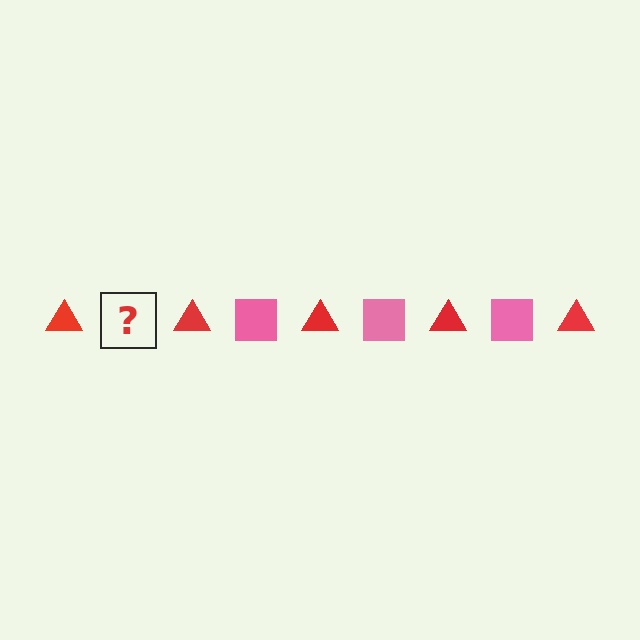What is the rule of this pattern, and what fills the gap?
The rule is that the pattern alternates between red triangle and pink square. The gap should be filled with a pink square.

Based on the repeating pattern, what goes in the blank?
The blank should be a pink square.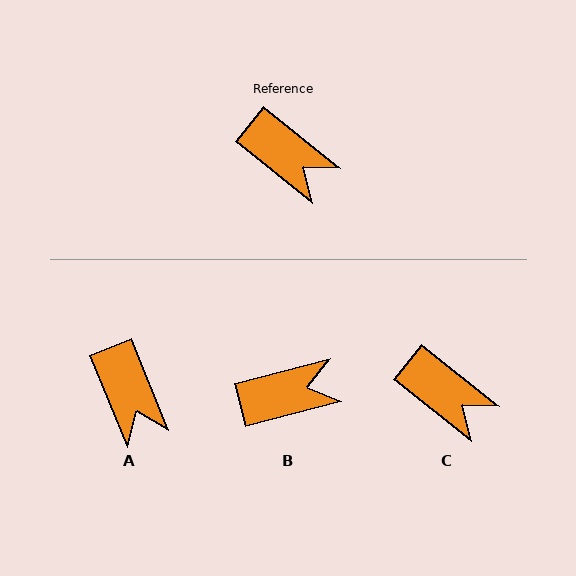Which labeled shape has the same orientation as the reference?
C.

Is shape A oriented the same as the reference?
No, it is off by about 29 degrees.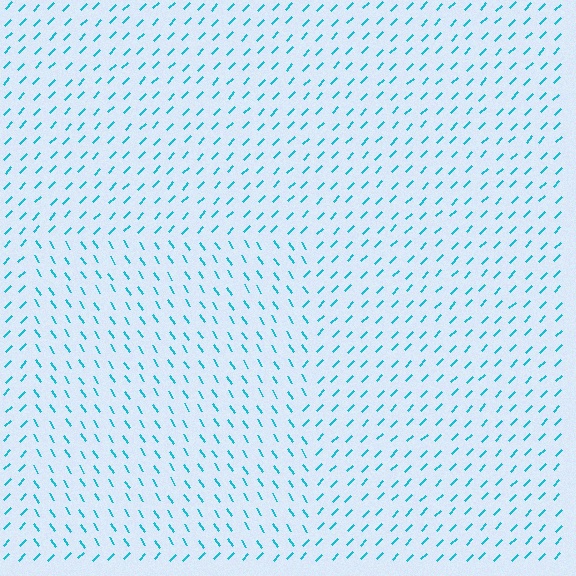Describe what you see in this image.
The image is filled with small cyan line segments. A rectangle region in the image has lines oriented differently from the surrounding lines, creating a visible texture boundary.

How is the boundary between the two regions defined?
The boundary is defined purely by a change in line orientation (approximately 77 degrees difference). All lines are the same color and thickness.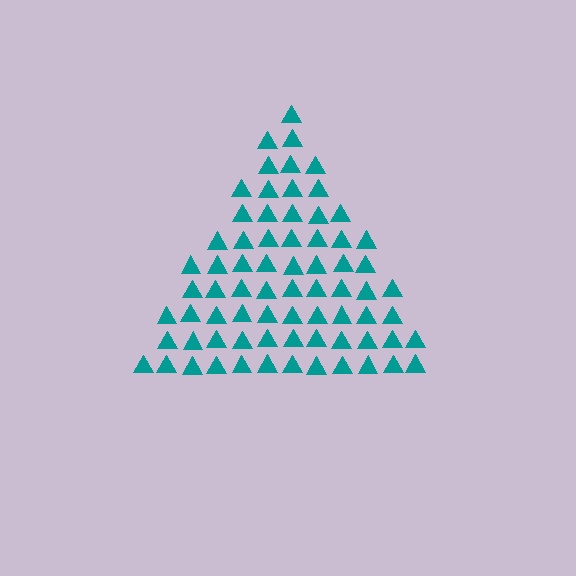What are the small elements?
The small elements are triangles.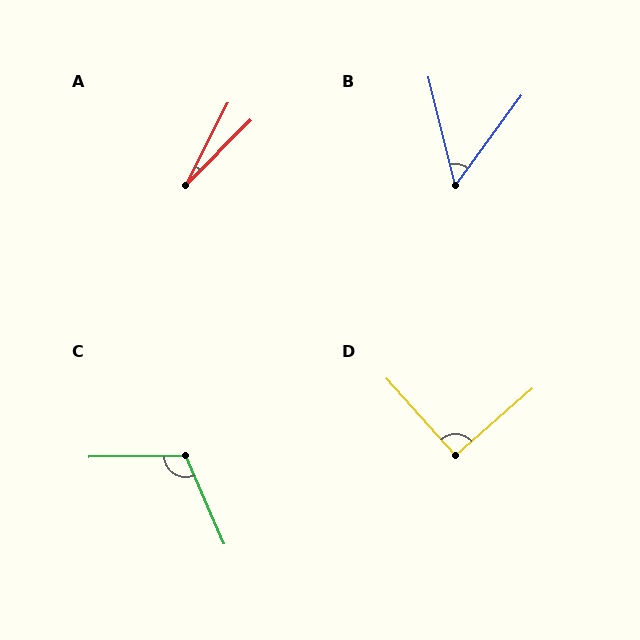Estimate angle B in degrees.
Approximately 50 degrees.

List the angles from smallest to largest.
A (18°), B (50°), D (91°), C (113°).